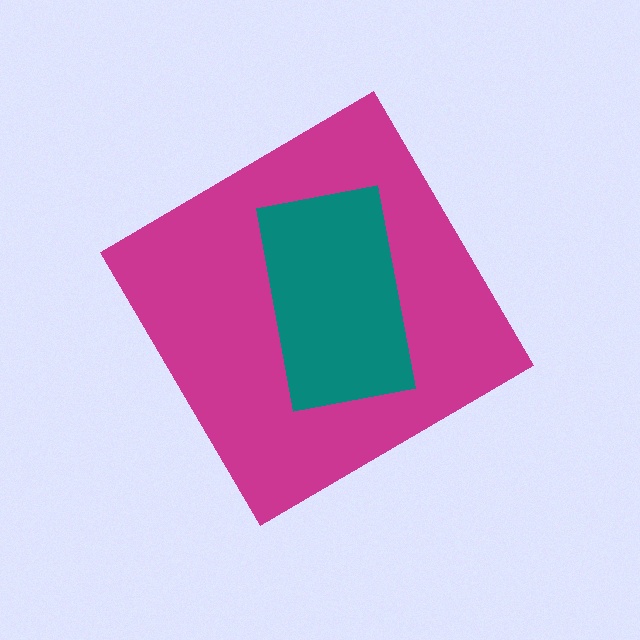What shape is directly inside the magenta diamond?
The teal rectangle.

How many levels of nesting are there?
2.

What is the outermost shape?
The magenta diamond.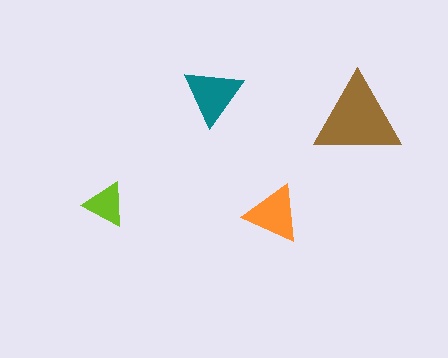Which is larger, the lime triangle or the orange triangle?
The orange one.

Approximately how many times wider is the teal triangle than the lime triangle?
About 1.5 times wider.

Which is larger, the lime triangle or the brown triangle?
The brown one.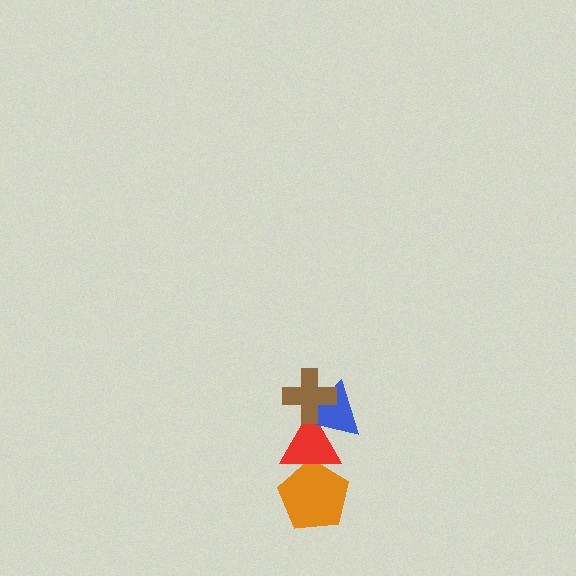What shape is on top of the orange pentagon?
The red triangle is on top of the orange pentagon.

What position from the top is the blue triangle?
The blue triangle is 2nd from the top.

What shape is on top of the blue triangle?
The brown cross is on top of the blue triangle.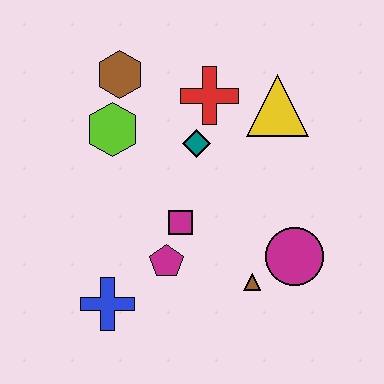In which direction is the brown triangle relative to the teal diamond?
The brown triangle is below the teal diamond.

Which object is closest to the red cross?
The teal diamond is closest to the red cross.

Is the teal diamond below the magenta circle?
No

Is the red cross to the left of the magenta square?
No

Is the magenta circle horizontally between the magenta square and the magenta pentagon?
No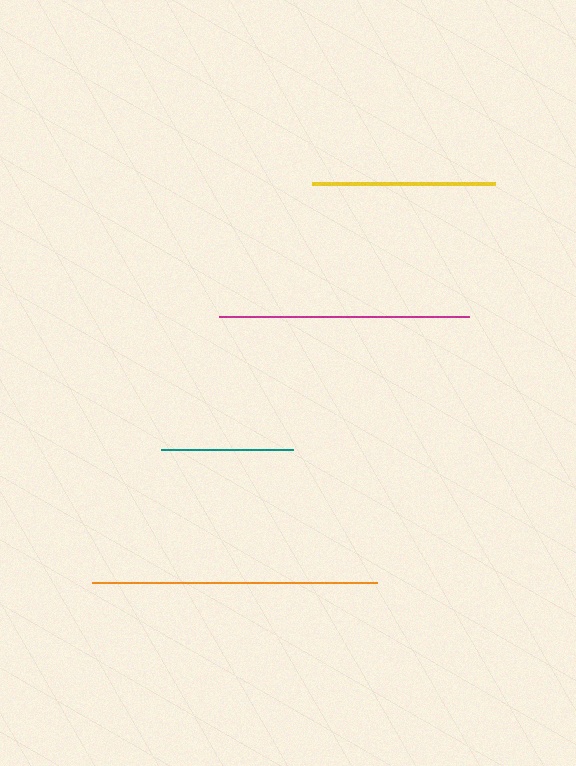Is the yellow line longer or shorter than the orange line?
The orange line is longer than the yellow line.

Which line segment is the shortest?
The teal line is the shortest at approximately 133 pixels.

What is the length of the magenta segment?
The magenta segment is approximately 250 pixels long.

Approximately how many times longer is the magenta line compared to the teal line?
The magenta line is approximately 1.9 times the length of the teal line.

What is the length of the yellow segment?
The yellow segment is approximately 183 pixels long.